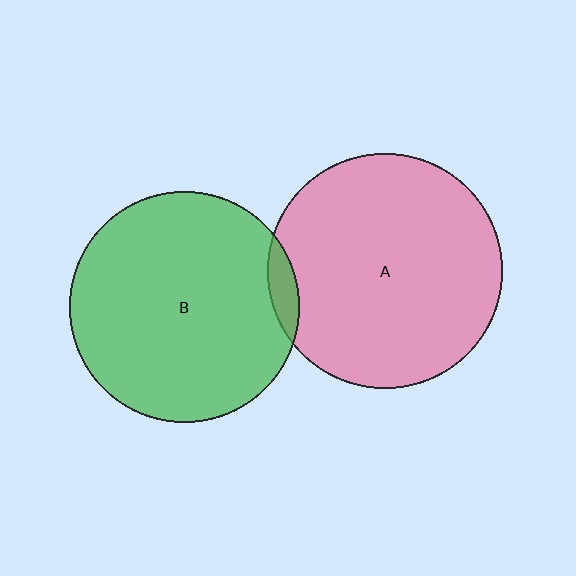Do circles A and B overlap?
Yes.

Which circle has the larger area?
Circle A (pink).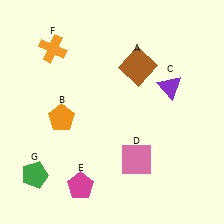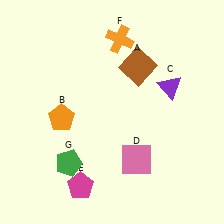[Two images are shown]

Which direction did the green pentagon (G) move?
The green pentagon (G) moved right.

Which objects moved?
The objects that moved are: the orange cross (F), the green pentagon (G).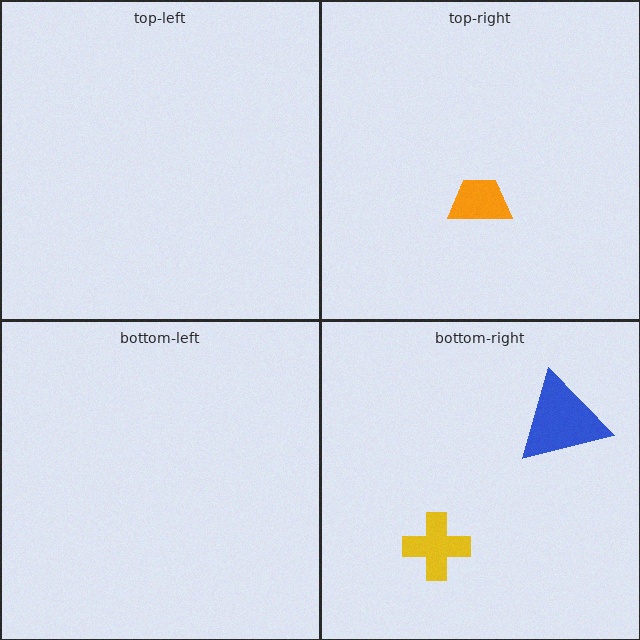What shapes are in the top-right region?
The orange trapezoid.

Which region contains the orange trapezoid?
The top-right region.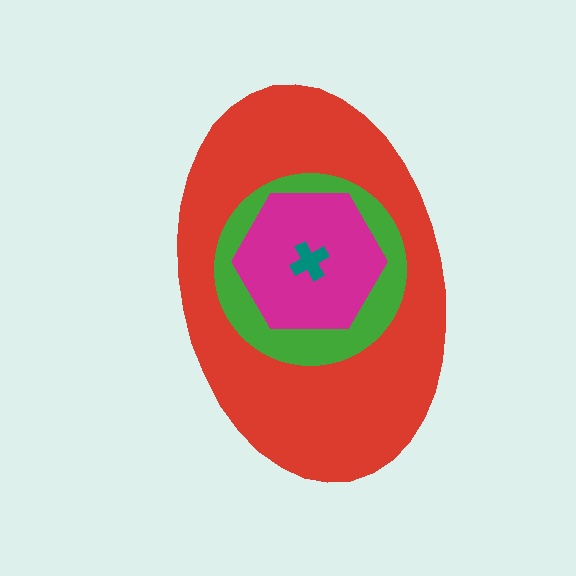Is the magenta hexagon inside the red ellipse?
Yes.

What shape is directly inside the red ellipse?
The green circle.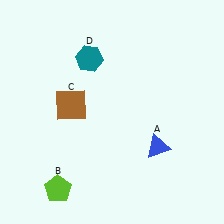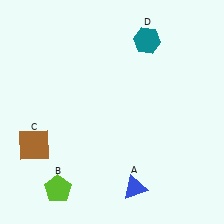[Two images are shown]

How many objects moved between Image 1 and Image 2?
3 objects moved between the two images.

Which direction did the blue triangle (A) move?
The blue triangle (A) moved down.